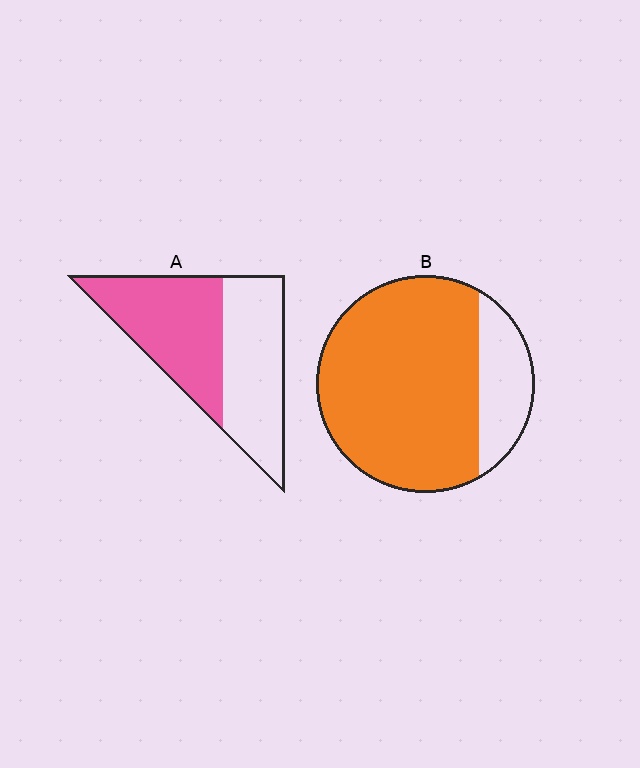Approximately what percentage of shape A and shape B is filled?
A is approximately 50% and B is approximately 80%.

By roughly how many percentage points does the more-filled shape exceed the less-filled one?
By roughly 30 percentage points (B over A).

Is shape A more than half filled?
Roughly half.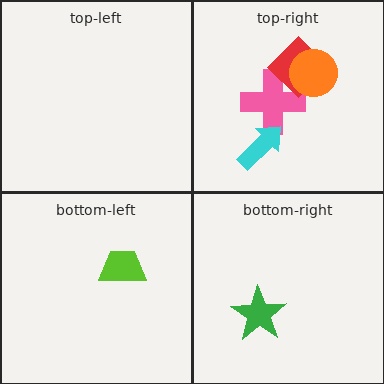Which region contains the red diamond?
The top-right region.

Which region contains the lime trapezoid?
The bottom-left region.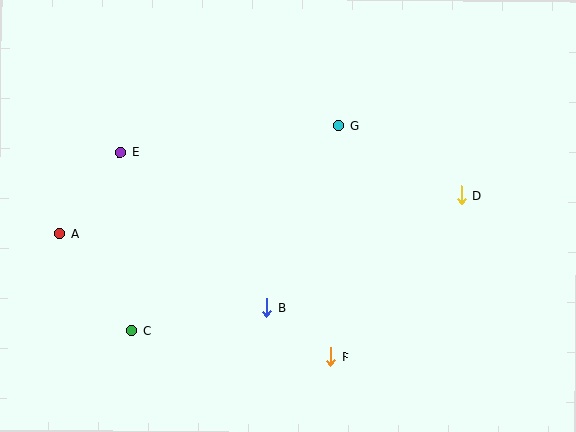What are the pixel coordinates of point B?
Point B is at (267, 308).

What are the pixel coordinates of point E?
Point E is at (120, 152).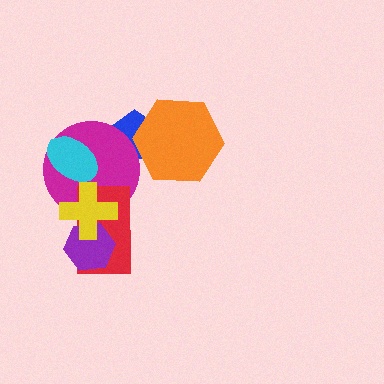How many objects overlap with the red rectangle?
3 objects overlap with the red rectangle.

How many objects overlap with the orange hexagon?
1 object overlaps with the orange hexagon.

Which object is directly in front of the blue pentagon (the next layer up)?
The magenta circle is directly in front of the blue pentagon.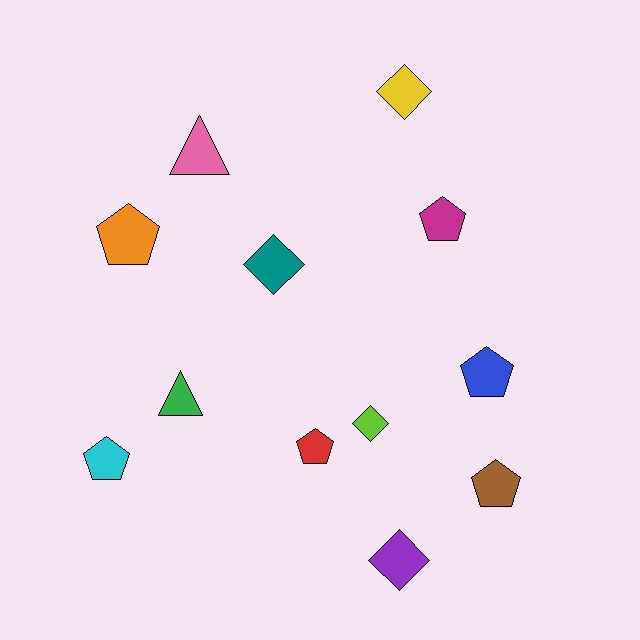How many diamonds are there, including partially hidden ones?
There are 4 diamonds.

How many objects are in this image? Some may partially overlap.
There are 12 objects.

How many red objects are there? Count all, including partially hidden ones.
There is 1 red object.